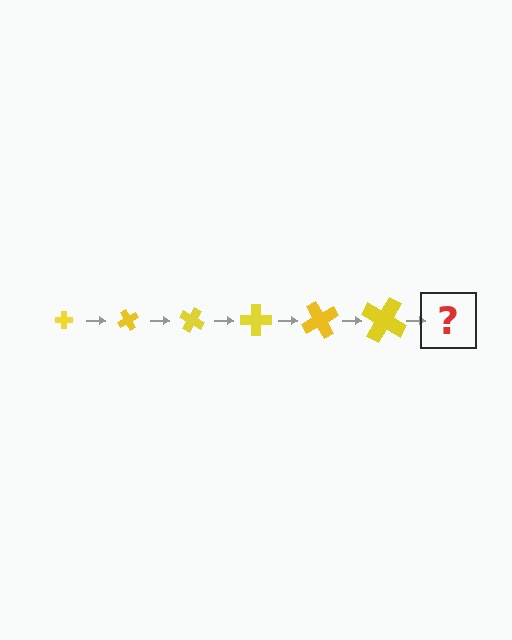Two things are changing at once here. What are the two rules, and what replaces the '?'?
The two rules are that the cross grows larger each step and it rotates 60 degrees each step. The '?' should be a cross, larger than the previous one and rotated 360 degrees from the start.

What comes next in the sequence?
The next element should be a cross, larger than the previous one and rotated 360 degrees from the start.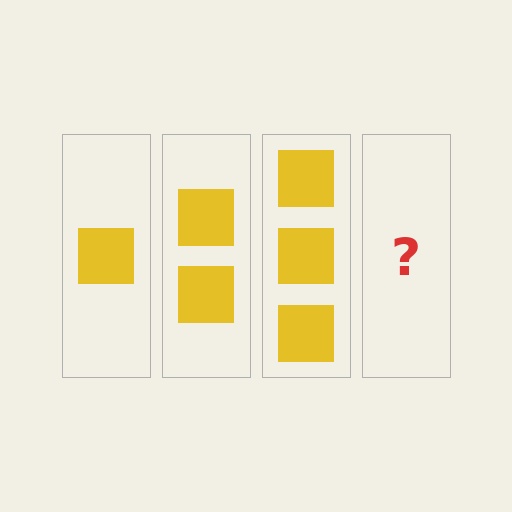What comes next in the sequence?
The next element should be 4 squares.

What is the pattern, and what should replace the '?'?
The pattern is that each step adds one more square. The '?' should be 4 squares.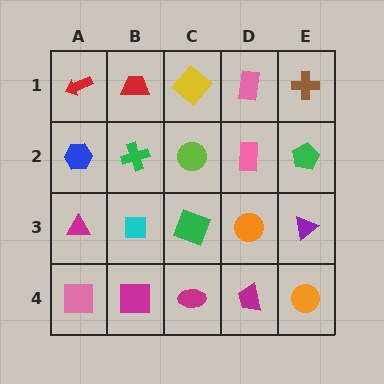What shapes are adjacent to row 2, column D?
A pink rectangle (row 1, column D), an orange circle (row 3, column D), a lime circle (row 2, column C), a green pentagon (row 2, column E).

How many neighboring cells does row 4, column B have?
3.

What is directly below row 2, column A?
A magenta triangle.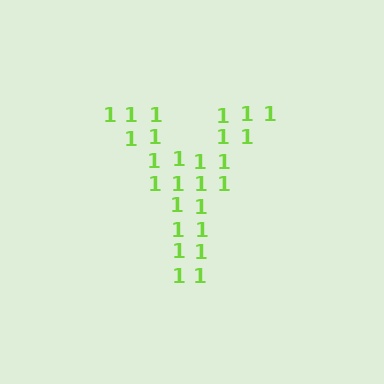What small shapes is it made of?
It is made of small digit 1's.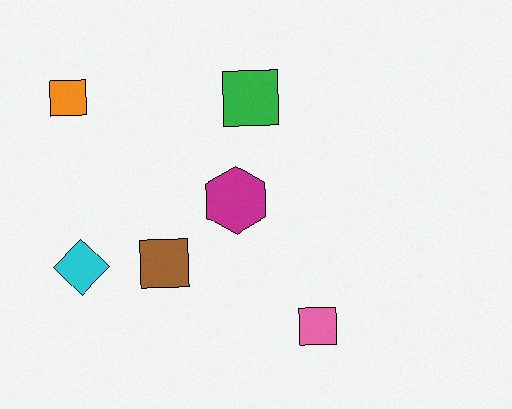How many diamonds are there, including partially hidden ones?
There is 1 diamond.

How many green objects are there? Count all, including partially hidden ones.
There is 1 green object.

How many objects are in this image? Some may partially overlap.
There are 6 objects.